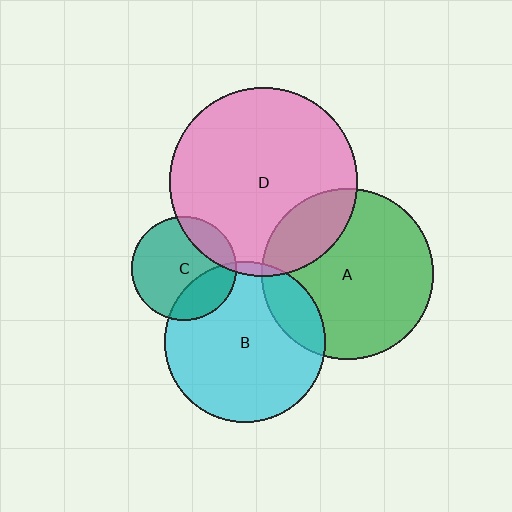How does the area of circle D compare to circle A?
Approximately 1.2 times.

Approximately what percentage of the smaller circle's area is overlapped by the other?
Approximately 5%.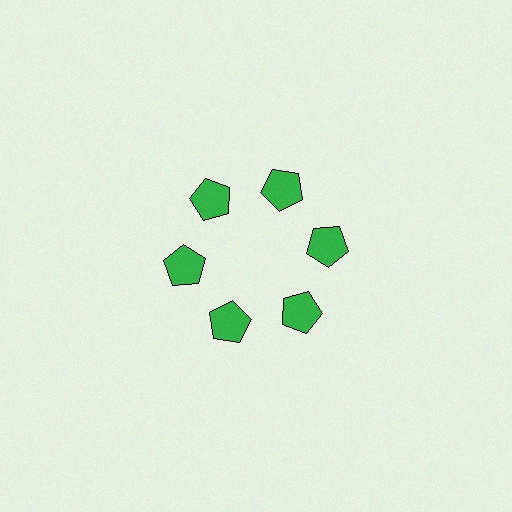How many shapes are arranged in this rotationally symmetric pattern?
There are 6 shapes, arranged in 6 groups of 1.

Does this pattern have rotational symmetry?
Yes, this pattern has 6-fold rotational symmetry. It looks the same after rotating 60 degrees around the center.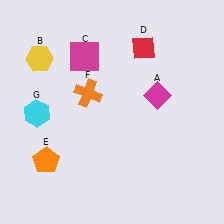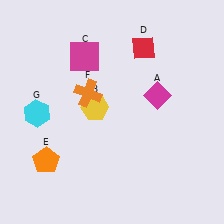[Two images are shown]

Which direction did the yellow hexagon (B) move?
The yellow hexagon (B) moved right.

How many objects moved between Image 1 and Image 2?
1 object moved between the two images.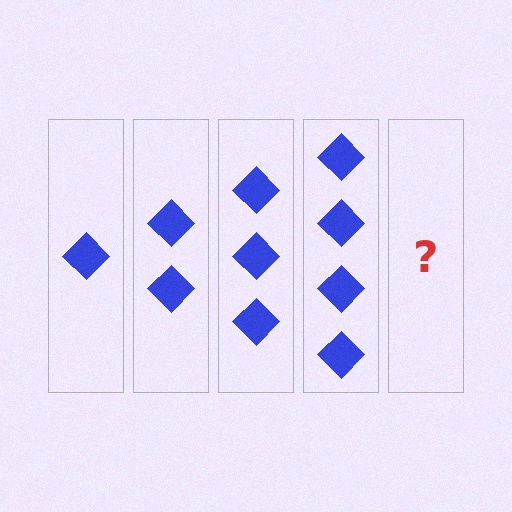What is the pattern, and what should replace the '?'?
The pattern is that each step adds one more diamond. The '?' should be 5 diamonds.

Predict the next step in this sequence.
The next step is 5 diamonds.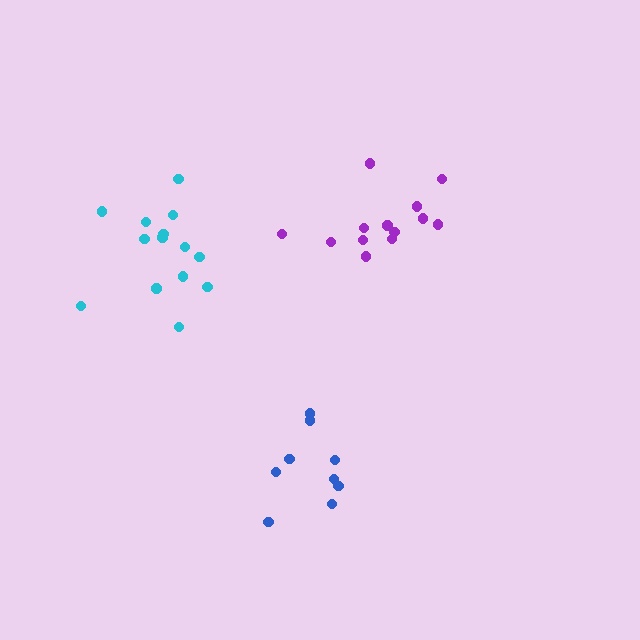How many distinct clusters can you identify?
There are 3 distinct clusters.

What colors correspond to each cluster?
The clusters are colored: purple, blue, cyan.